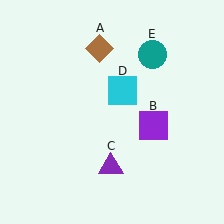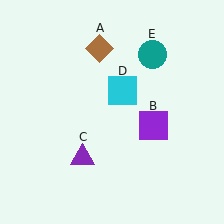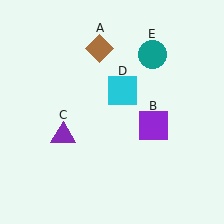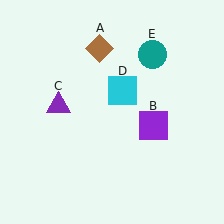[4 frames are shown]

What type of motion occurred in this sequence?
The purple triangle (object C) rotated clockwise around the center of the scene.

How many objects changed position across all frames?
1 object changed position: purple triangle (object C).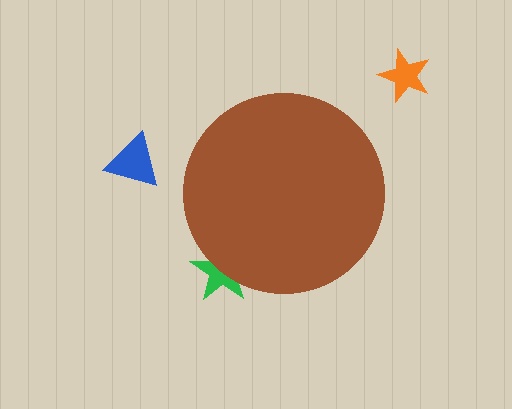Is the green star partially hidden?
Yes, the green star is partially hidden behind the brown circle.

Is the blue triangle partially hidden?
No, the blue triangle is fully visible.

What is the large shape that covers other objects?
A brown circle.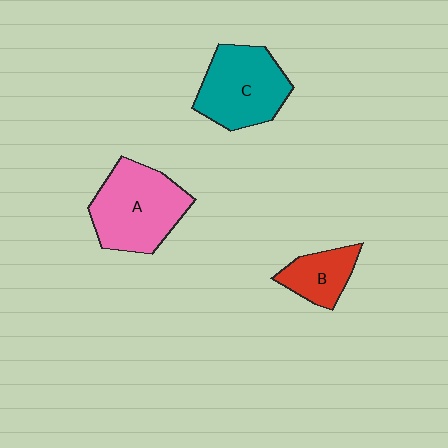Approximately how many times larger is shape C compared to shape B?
Approximately 1.9 times.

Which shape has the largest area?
Shape A (pink).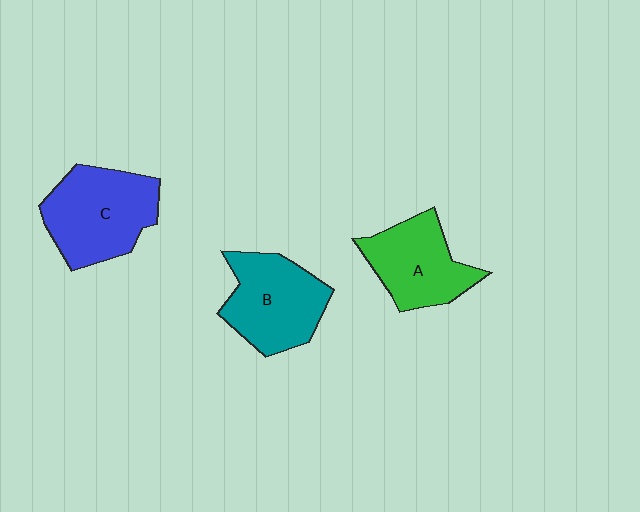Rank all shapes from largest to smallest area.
From largest to smallest: C (blue), B (teal), A (green).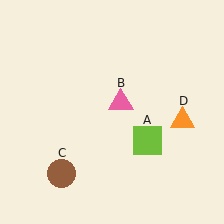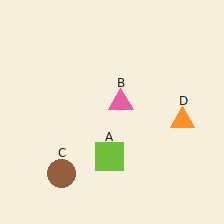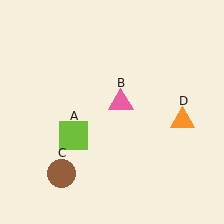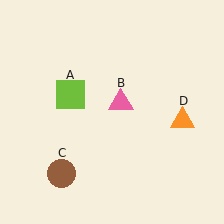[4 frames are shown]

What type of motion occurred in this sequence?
The lime square (object A) rotated clockwise around the center of the scene.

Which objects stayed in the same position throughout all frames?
Pink triangle (object B) and brown circle (object C) and orange triangle (object D) remained stationary.